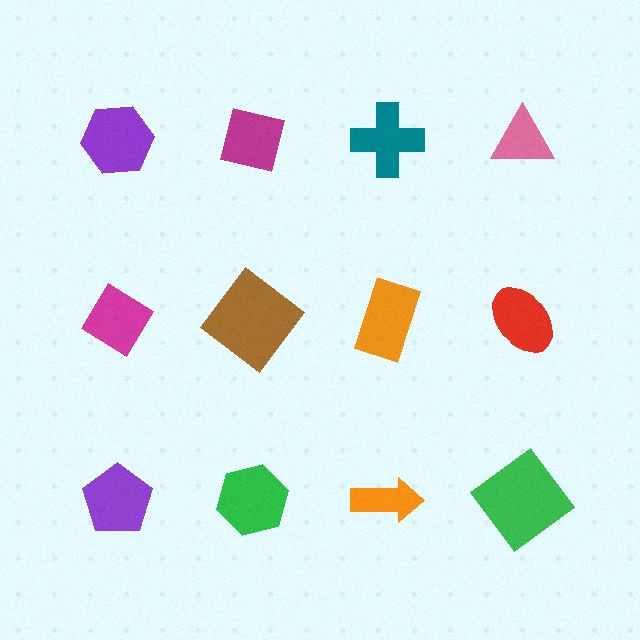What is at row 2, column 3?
An orange rectangle.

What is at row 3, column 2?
A green hexagon.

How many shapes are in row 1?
4 shapes.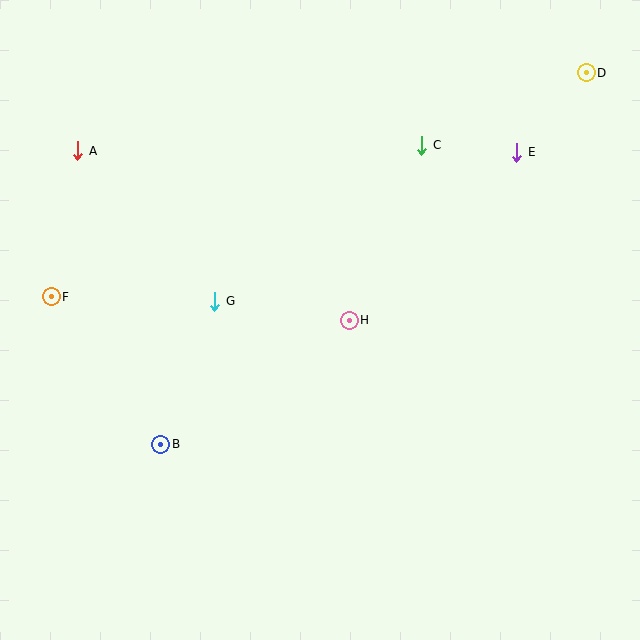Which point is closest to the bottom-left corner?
Point B is closest to the bottom-left corner.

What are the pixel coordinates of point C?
Point C is at (422, 145).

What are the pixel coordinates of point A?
Point A is at (78, 151).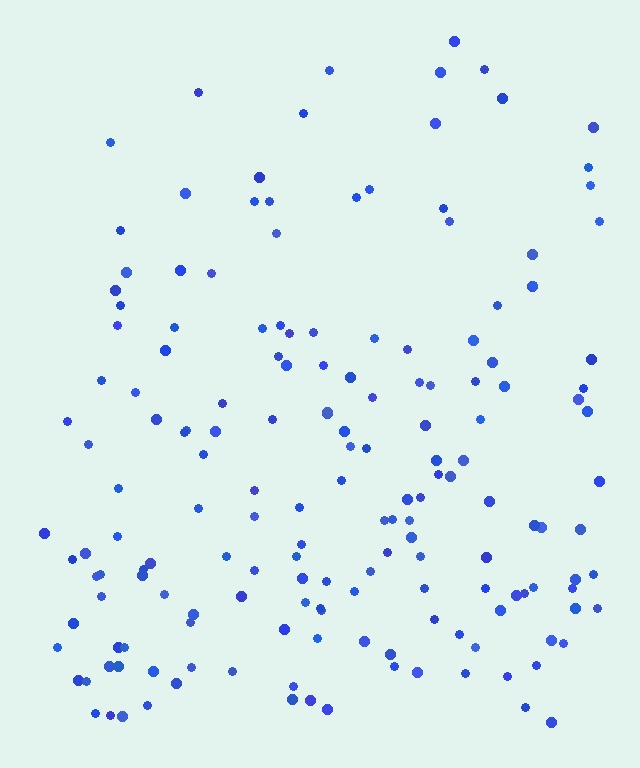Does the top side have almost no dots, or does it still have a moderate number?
Still a moderate number, just noticeably fewer than the bottom.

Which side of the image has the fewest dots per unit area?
The top.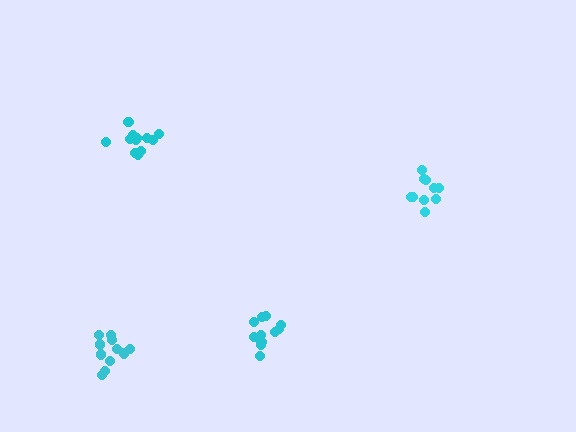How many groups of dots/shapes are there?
There are 4 groups.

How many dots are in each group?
Group 1: 12 dots, Group 2: 10 dots, Group 3: 12 dots, Group 4: 11 dots (45 total).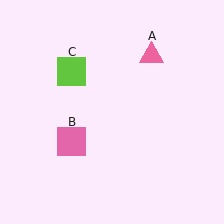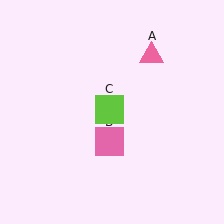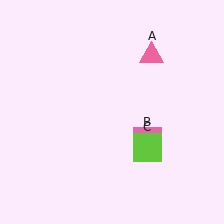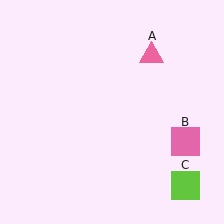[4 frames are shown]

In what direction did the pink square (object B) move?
The pink square (object B) moved right.